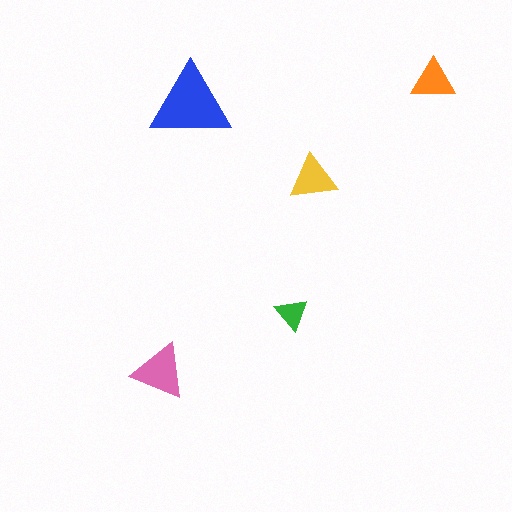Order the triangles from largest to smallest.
the blue one, the pink one, the yellow one, the orange one, the green one.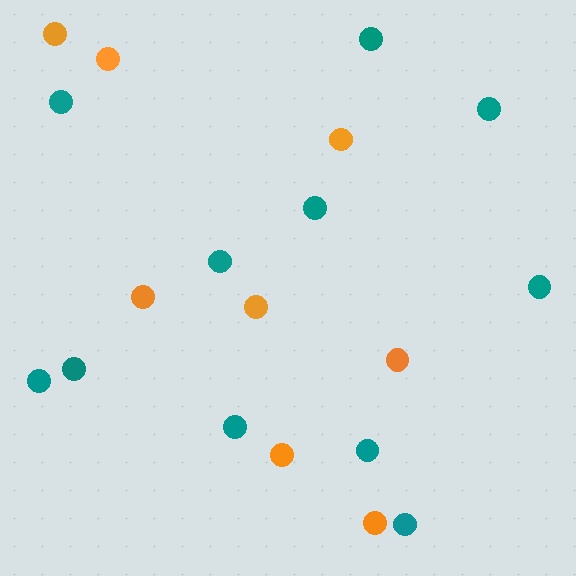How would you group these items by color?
There are 2 groups: one group of teal circles (11) and one group of orange circles (8).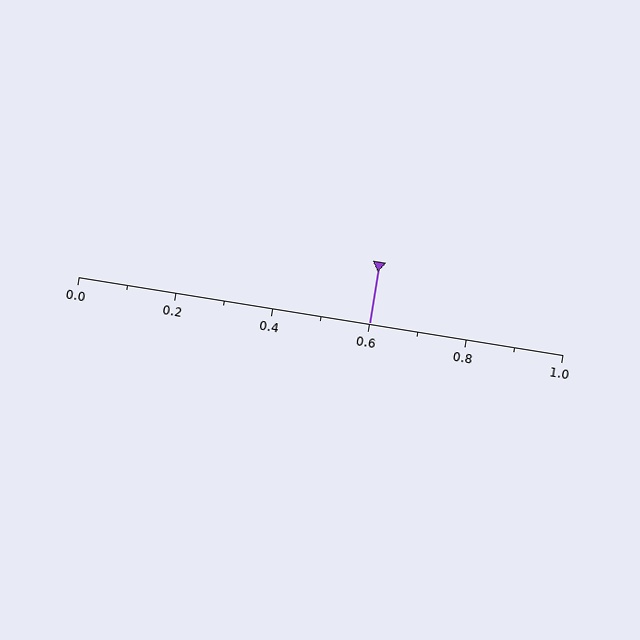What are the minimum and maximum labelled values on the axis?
The axis runs from 0.0 to 1.0.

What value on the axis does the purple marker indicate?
The marker indicates approximately 0.6.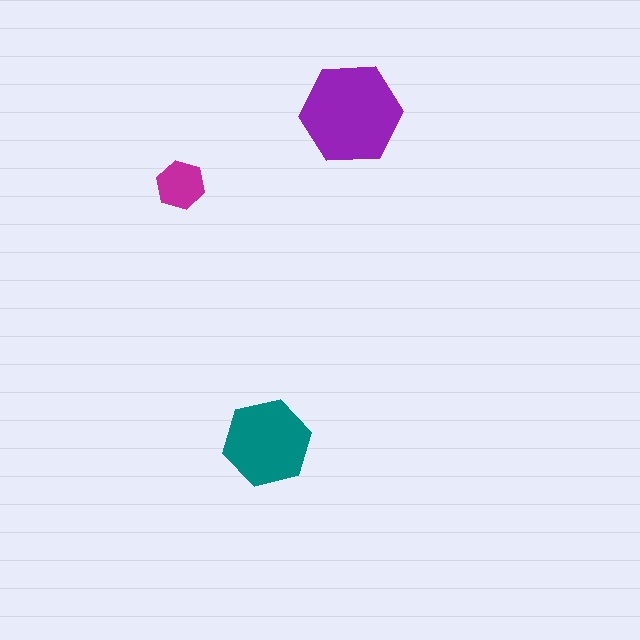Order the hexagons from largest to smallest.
the purple one, the teal one, the magenta one.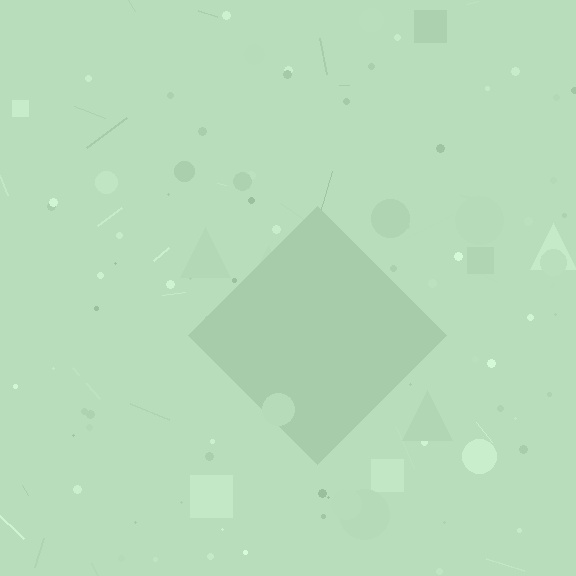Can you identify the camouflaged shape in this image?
The camouflaged shape is a diamond.